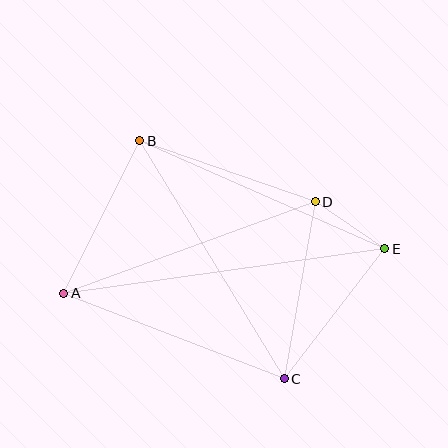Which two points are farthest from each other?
Points A and E are farthest from each other.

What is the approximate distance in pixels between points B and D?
The distance between B and D is approximately 186 pixels.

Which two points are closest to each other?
Points D and E are closest to each other.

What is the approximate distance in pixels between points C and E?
The distance between C and E is approximately 164 pixels.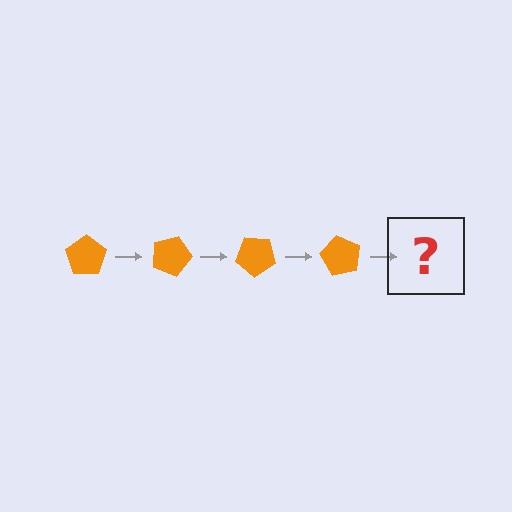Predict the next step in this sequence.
The next step is an orange pentagon rotated 80 degrees.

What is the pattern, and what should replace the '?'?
The pattern is that the pentagon rotates 20 degrees each step. The '?' should be an orange pentagon rotated 80 degrees.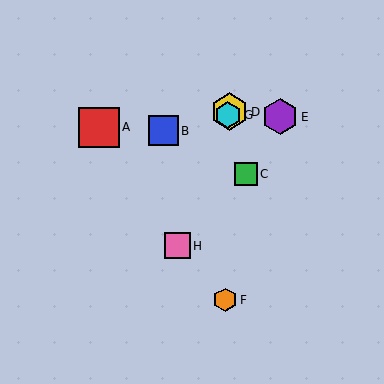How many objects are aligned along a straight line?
3 objects (D, G, H) are aligned along a straight line.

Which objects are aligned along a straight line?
Objects D, G, H are aligned along a straight line.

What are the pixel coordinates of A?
Object A is at (99, 127).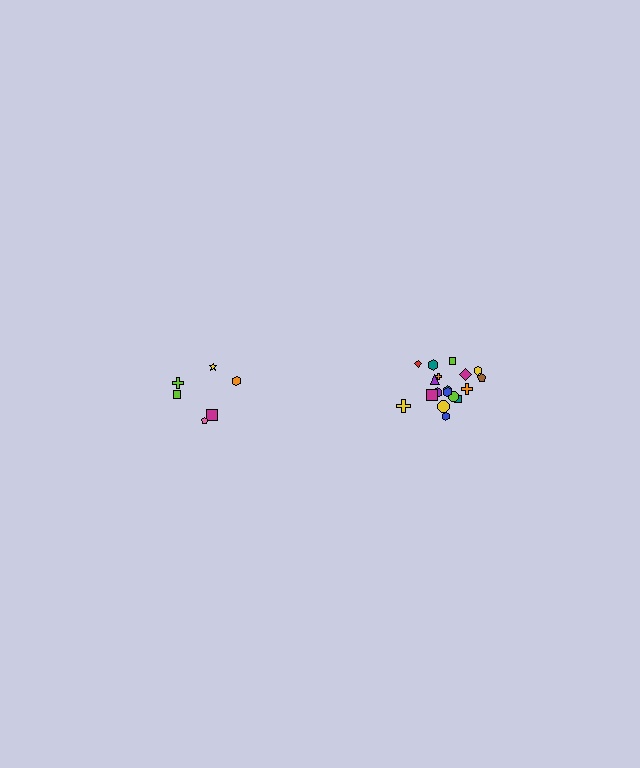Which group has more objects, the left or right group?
The right group.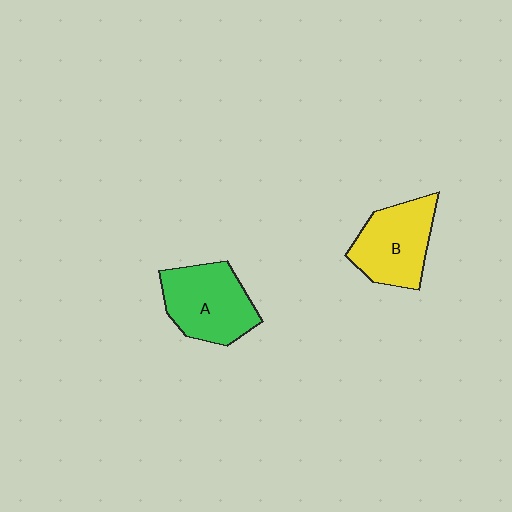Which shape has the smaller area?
Shape B (yellow).